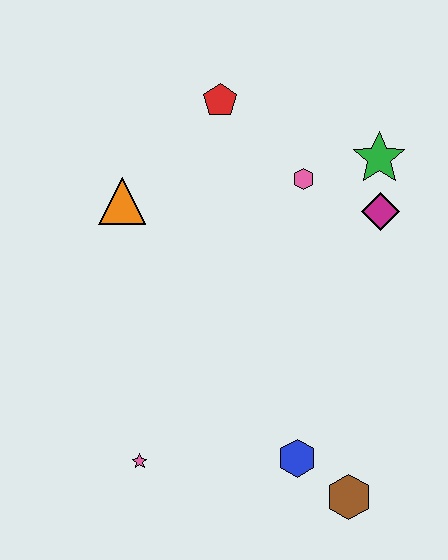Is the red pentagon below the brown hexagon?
No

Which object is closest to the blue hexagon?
The brown hexagon is closest to the blue hexagon.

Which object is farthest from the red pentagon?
The brown hexagon is farthest from the red pentagon.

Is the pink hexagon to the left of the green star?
Yes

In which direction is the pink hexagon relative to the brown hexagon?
The pink hexagon is above the brown hexagon.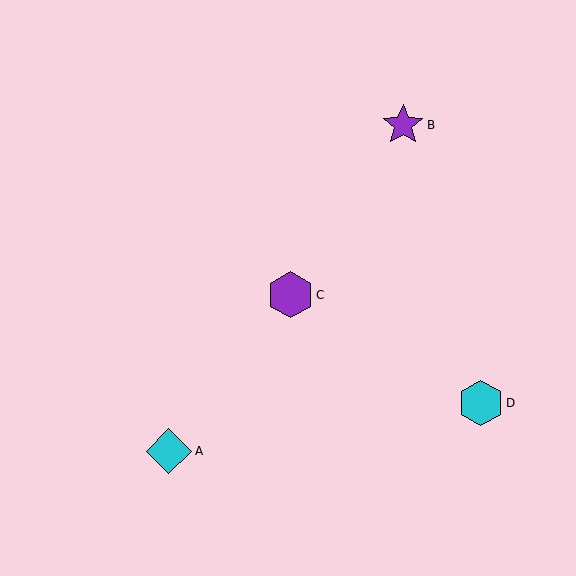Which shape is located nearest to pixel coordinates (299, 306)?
The purple hexagon (labeled C) at (291, 295) is nearest to that location.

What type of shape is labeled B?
Shape B is a purple star.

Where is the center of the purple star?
The center of the purple star is at (403, 125).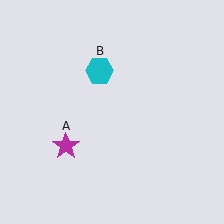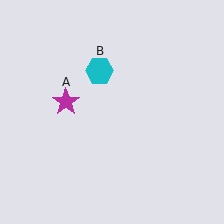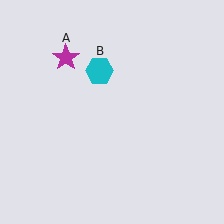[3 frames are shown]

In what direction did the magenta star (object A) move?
The magenta star (object A) moved up.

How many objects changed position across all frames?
1 object changed position: magenta star (object A).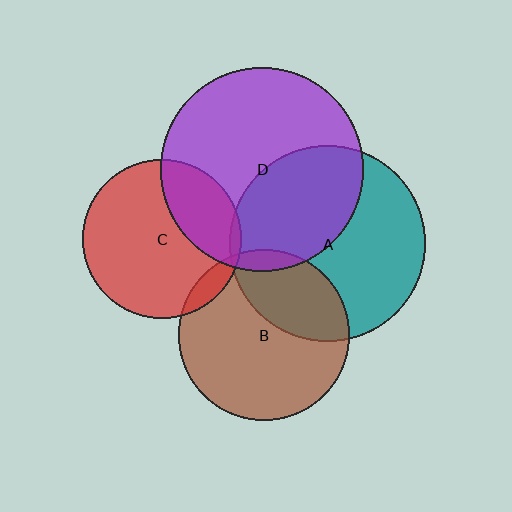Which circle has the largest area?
Circle D (purple).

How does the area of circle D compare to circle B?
Approximately 1.4 times.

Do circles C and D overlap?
Yes.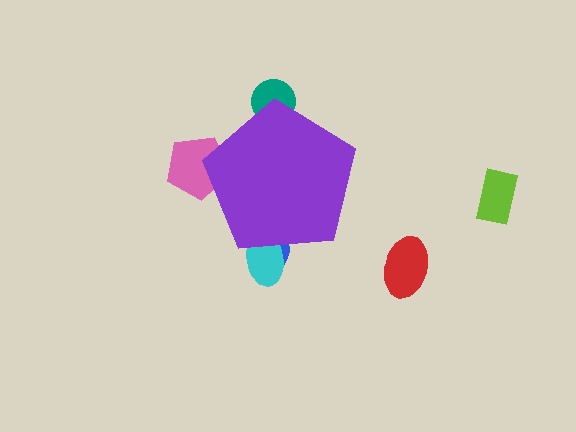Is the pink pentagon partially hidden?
Yes, the pink pentagon is partially hidden behind the purple pentagon.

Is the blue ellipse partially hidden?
Yes, the blue ellipse is partially hidden behind the purple pentagon.